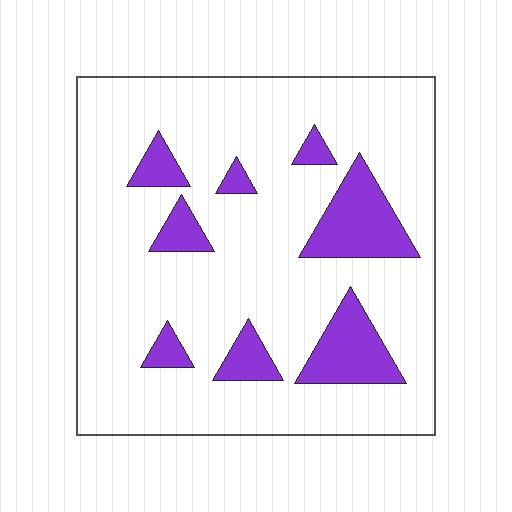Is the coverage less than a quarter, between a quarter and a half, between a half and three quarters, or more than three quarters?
Less than a quarter.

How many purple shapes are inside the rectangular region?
8.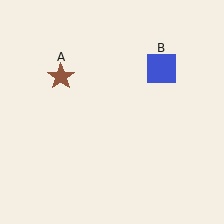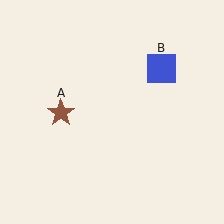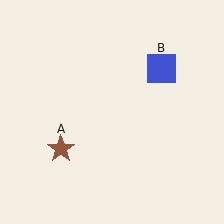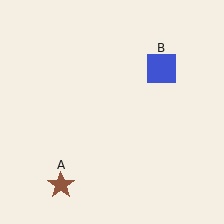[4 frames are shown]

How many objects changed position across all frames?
1 object changed position: brown star (object A).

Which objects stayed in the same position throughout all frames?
Blue square (object B) remained stationary.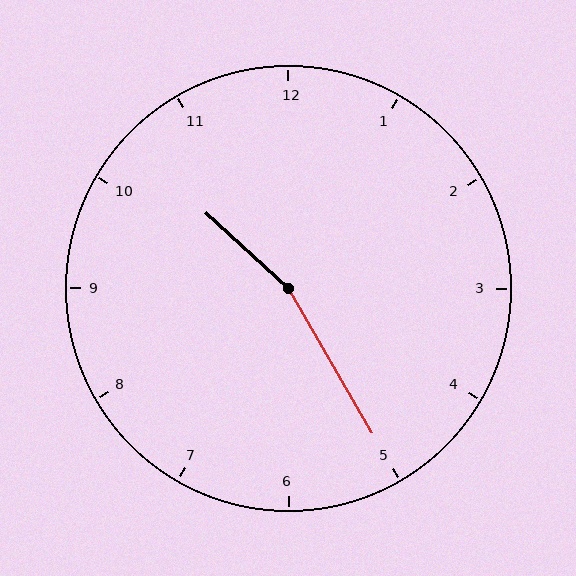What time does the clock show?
10:25.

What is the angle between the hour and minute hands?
Approximately 162 degrees.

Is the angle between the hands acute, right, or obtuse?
It is obtuse.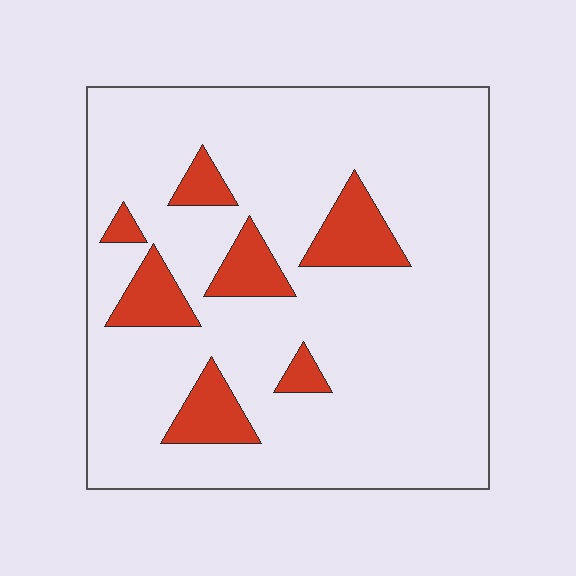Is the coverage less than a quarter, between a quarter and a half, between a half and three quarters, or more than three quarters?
Less than a quarter.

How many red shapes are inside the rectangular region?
7.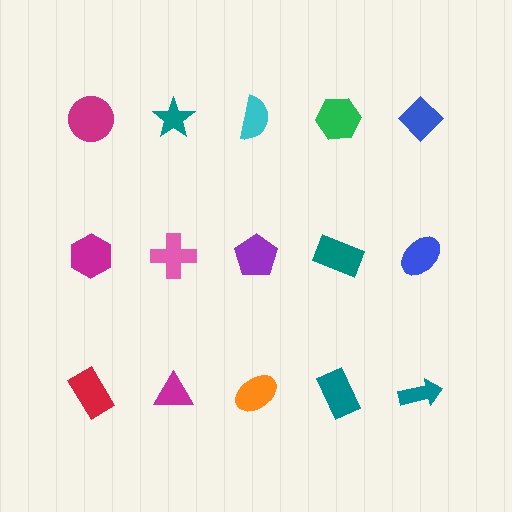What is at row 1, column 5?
A blue diamond.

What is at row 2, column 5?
A blue ellipse.